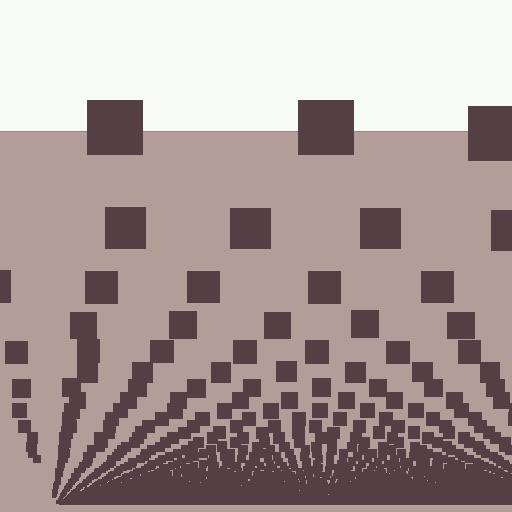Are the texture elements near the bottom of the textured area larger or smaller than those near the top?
Smaller. The gradient is inverted — elements near the bottom are smaller and denser.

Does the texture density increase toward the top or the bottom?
Density increases toward the bottom.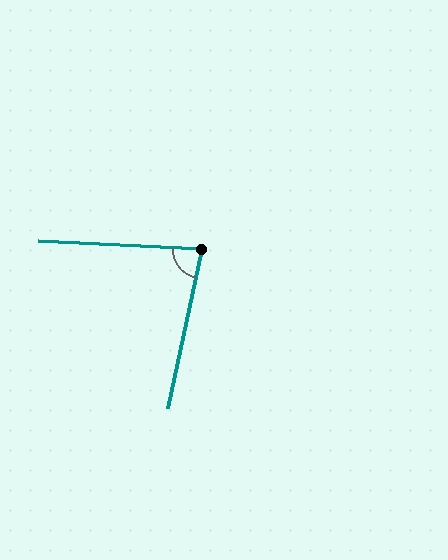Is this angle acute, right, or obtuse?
It is acute.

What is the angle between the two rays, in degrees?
Approximately 81 degrees.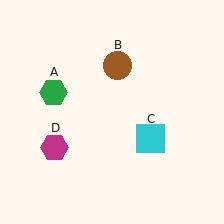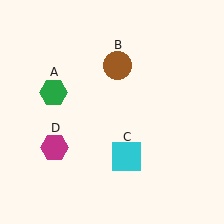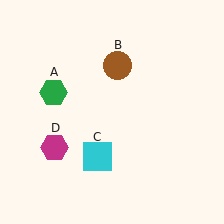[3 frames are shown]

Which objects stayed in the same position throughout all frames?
Green hexagon (object A) and brown circle (object B) and magenta hexagon (object D) remained stationary.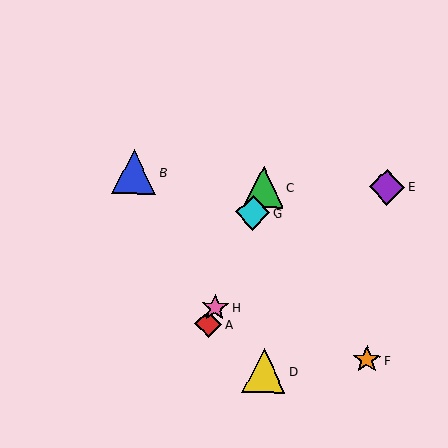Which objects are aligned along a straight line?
Objects A, C, G, H are aligned along a straight line.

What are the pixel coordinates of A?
Object A is at (208, 324).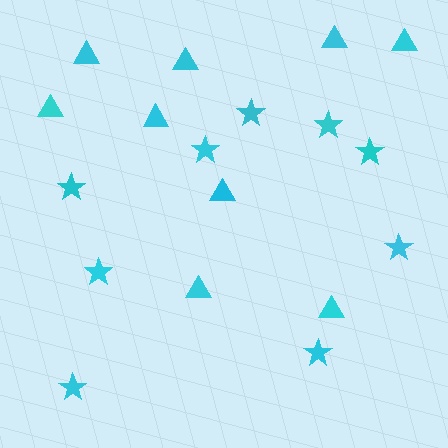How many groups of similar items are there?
There are 2 groups: one group of triangles (9) and one group of stars (9).